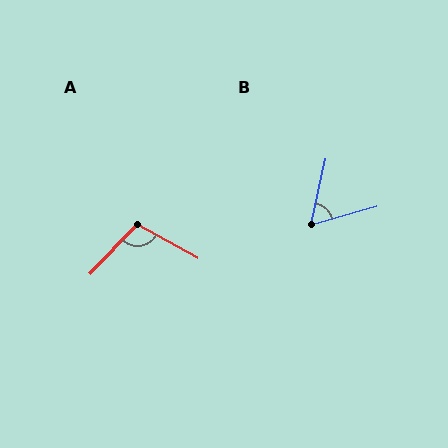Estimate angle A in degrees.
Approximately 105 degrees.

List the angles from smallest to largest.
B (62°), A (105°).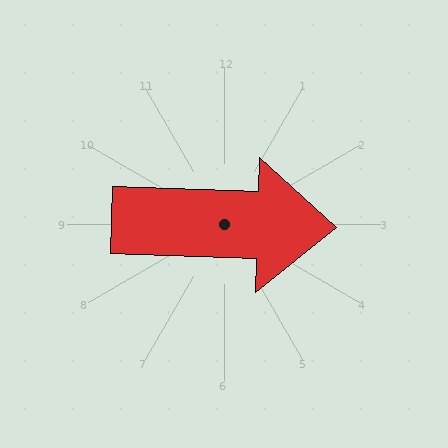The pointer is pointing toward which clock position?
Roughly 3 o'clock.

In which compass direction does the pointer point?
East.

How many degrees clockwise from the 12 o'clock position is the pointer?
Approximately 92 degrees.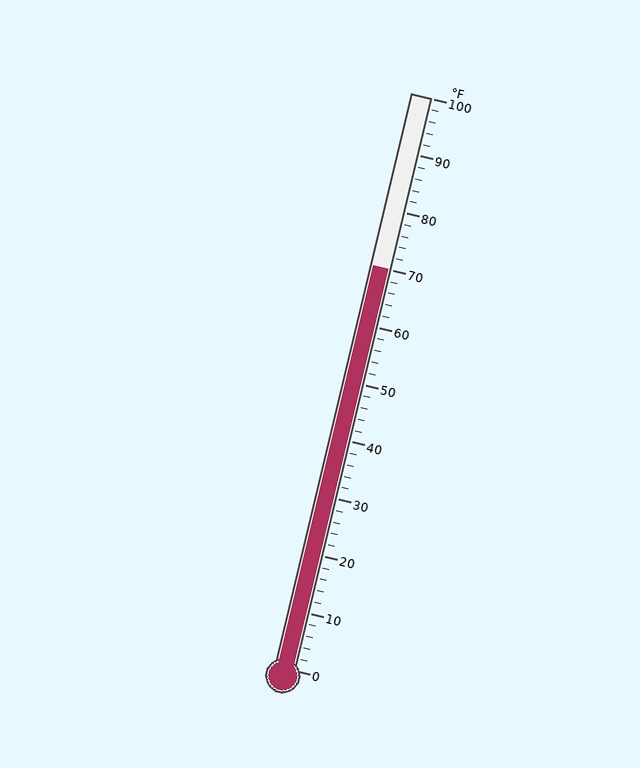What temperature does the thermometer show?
The thermometer shows approximately 70°F.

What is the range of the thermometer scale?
The thermometer scale ranges from 0°F to 100°F.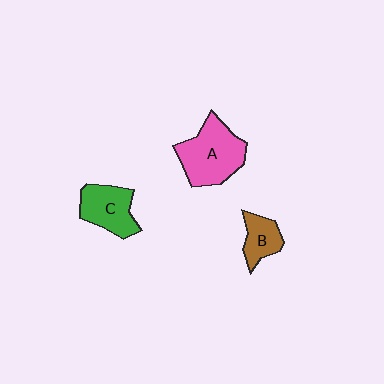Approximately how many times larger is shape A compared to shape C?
Approximately 1.4 times.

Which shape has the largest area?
Shape A (pink).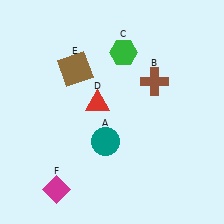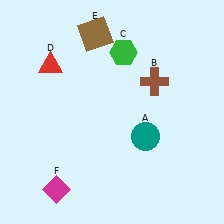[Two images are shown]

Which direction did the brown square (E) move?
The brown square (E) moved up.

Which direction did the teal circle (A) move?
The teal circle (A) moved right.